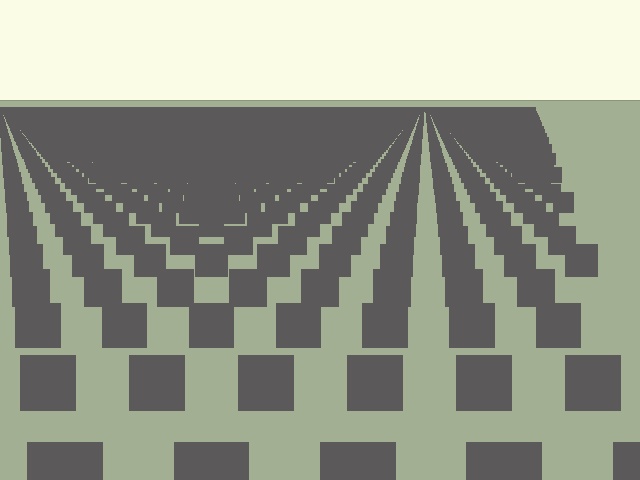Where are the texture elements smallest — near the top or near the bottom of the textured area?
Near the top.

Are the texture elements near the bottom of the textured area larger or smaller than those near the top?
Larger. Near the bottom, elements are closer to the viewer and appear at a bigger on-screen size.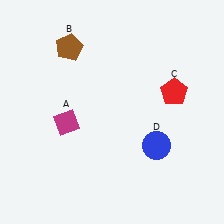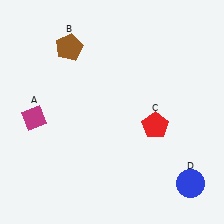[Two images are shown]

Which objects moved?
The objects that moved are: the magenta diamond (A), the red pentagon (C), the blue circle (D).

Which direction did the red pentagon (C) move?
The red pentagon (C) moved down.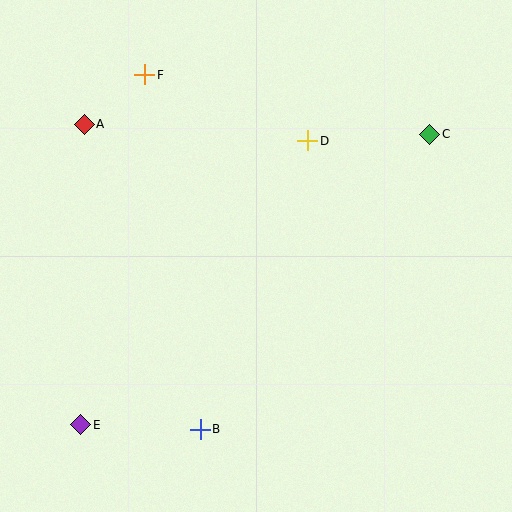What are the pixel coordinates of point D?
Point D is at (308, 141).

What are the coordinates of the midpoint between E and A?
The midpoint between E and A is at (82, 275).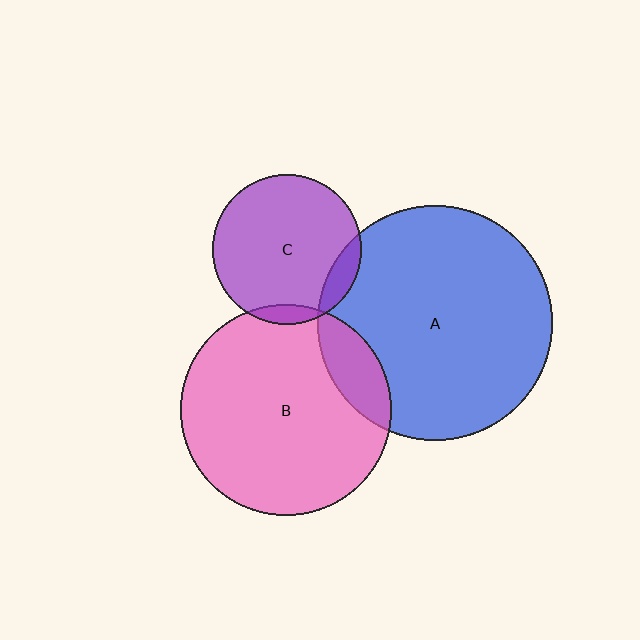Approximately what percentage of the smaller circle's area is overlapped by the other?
Approximately 15%.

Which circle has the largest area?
Circle A (blue).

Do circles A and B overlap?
Yes.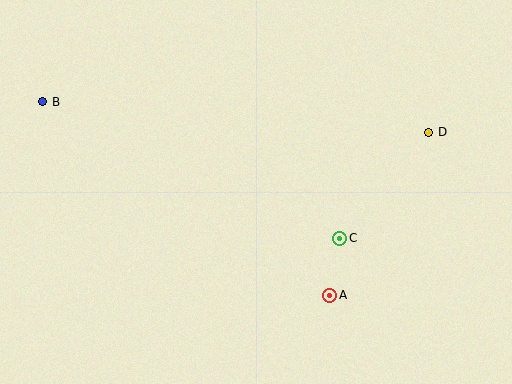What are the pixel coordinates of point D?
Point D is at (429, 132).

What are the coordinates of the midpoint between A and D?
The midpoint between A and D is at (379, 214).